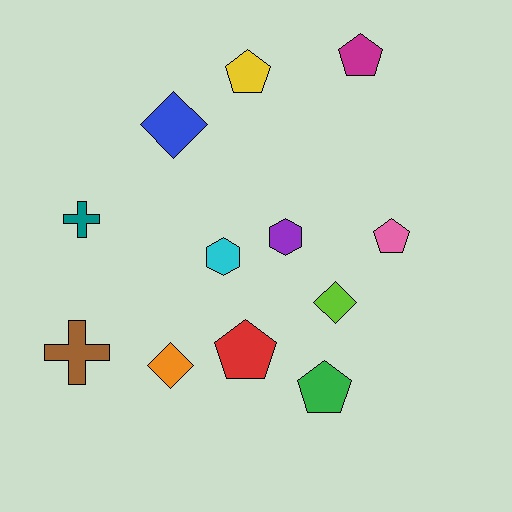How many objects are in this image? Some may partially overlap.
There are 12 objects.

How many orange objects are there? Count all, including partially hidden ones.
There is 1 orange object.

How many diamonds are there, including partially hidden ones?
There are 3 diamonds.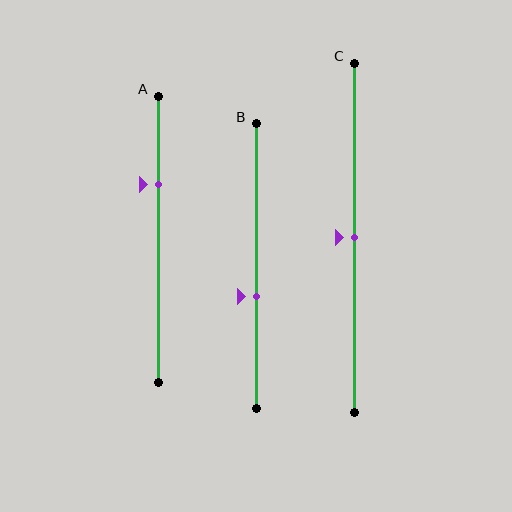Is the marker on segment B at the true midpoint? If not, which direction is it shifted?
No, the marker on segment B is shifted downward by about 11% of the segment length.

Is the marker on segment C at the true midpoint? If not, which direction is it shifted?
Yes, the marker on segment C is at the true midpoint.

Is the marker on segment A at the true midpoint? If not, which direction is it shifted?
No, the marker on segment A is shifted upward by about 19% of the segment length.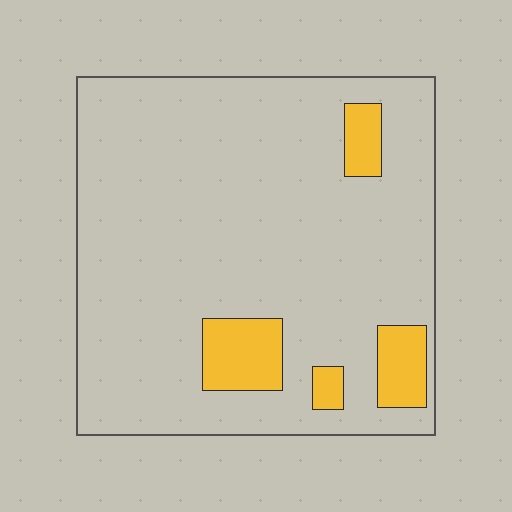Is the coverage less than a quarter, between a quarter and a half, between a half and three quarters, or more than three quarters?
Less than a quarter.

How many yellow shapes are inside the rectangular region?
4.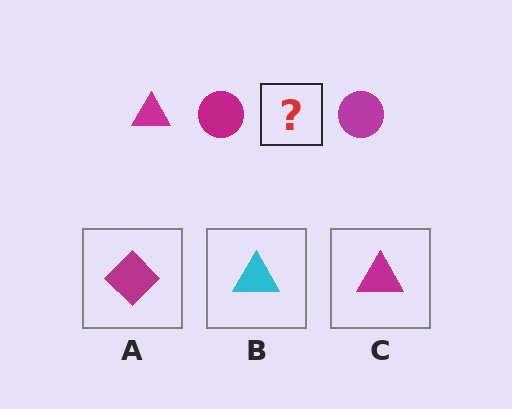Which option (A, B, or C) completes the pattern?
C.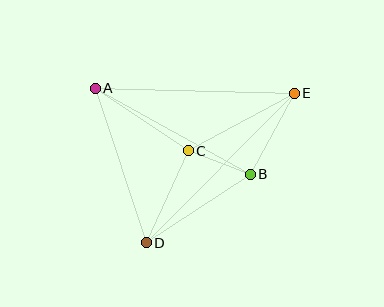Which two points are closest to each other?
Points B and C are closest to each other.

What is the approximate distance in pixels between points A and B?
The distance between A and B is approximately 177 pixels.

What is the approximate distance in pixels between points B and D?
The distance between B and D is approximately 124 pixels.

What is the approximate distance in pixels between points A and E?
The distance between A and E is approximately 199 pixels.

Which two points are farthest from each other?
Points D and E are farthest from each other.